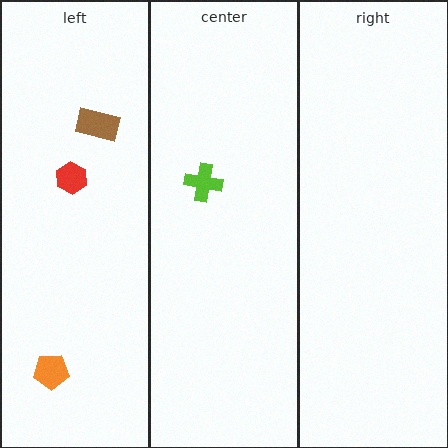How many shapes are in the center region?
1.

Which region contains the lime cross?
The center region.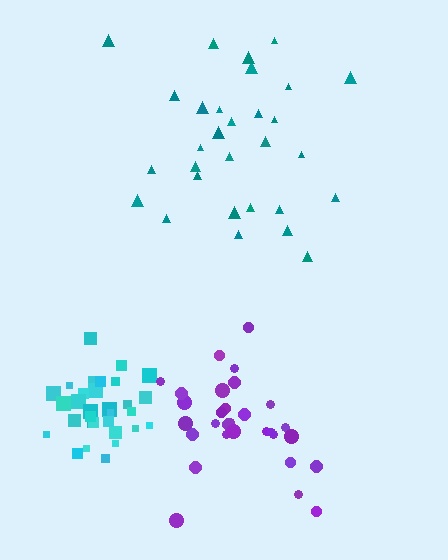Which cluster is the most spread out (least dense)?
Teal.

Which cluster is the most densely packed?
Cyan.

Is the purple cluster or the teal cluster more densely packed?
Purple.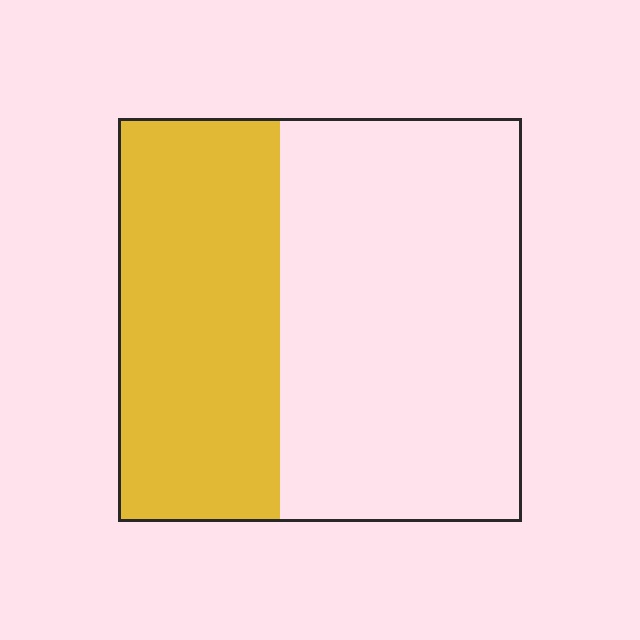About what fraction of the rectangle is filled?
About two fifths (2/5).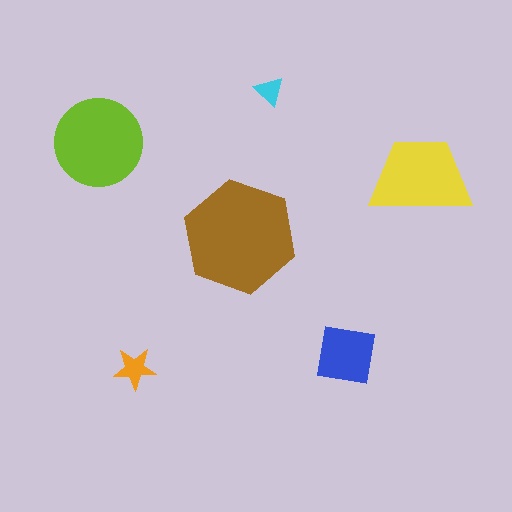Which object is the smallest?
The cyan triangle.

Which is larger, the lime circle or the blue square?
The lime circle.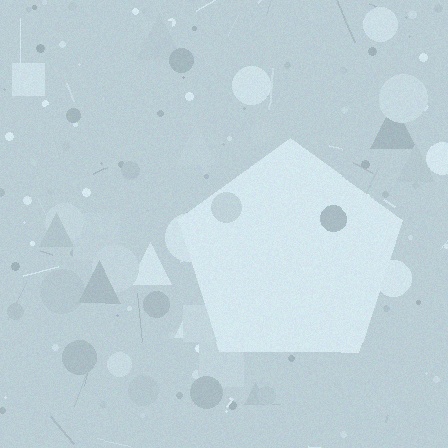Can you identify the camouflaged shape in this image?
The camouflaged shape is a pentagon.